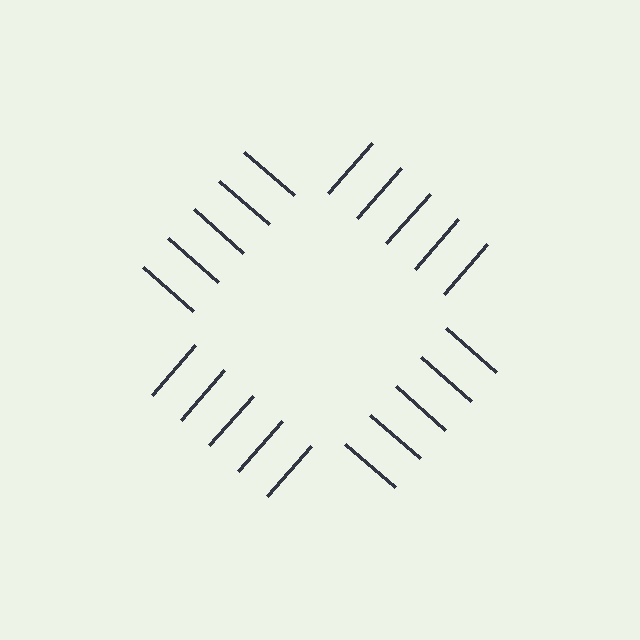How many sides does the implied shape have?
4 sides — the line-ends trace a square.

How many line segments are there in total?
20 — 5 along each of the 4 edges.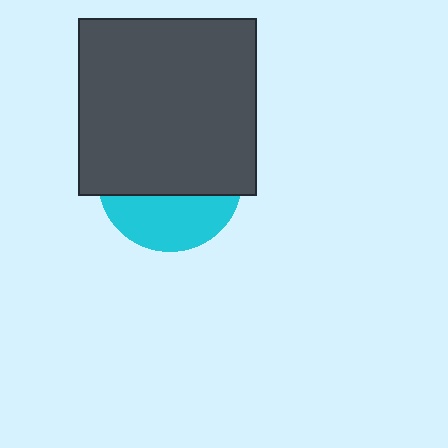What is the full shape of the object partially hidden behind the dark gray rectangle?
The partially hidden object is a cyan circle.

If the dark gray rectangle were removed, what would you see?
You would see the complete cyan circle.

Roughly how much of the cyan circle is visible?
A small part of it is visible (roughly 37%).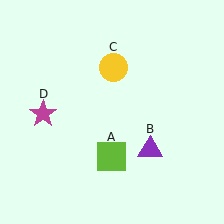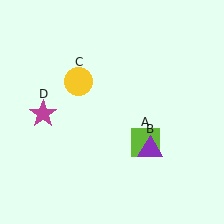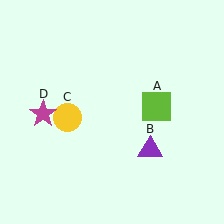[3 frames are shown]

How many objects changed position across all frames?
2 objects changed position: lime square (object A), yellow circle (object C).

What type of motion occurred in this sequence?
The lime square (object A), yellow circle (object C) rotated counterclockwise around the center of the scene.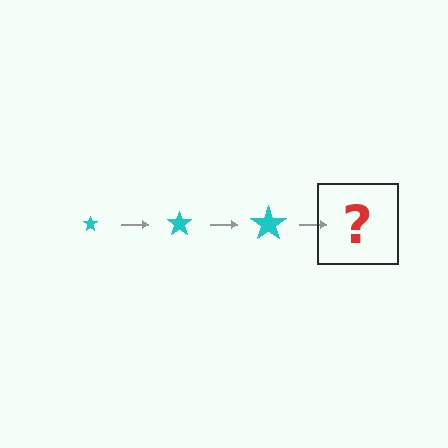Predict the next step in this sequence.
The next step is a cyan star, larger than the previous one.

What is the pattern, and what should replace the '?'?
The pattern is that the star gets progressively larger each step. The '?' should be a cyan star, larger than the previous one.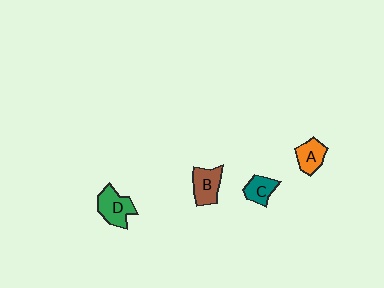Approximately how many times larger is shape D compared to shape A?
Approximately 1.3 times.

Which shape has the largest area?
Shape D (green).